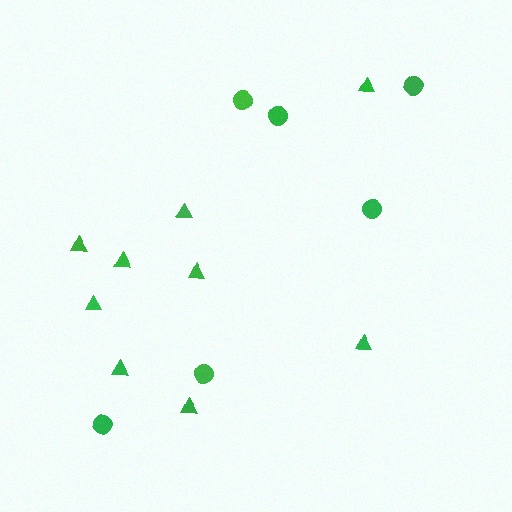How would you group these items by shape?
There are 2 groups: one group of circles (6) and one group of triangles (9).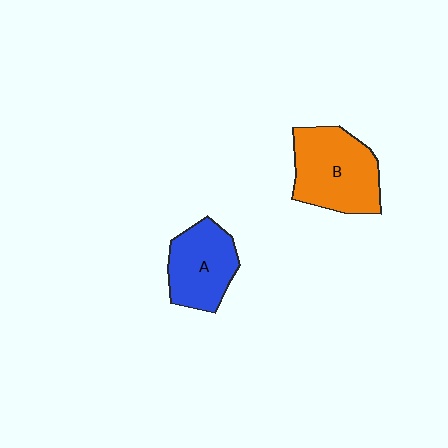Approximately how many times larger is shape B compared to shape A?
Approximately 1.3 times.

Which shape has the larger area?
Shape B (orange).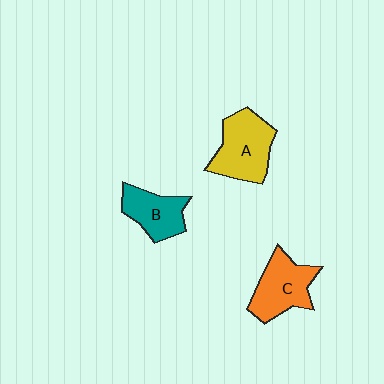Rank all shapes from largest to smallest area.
From largest to smallest: A (yellow), C (orange), B (teal).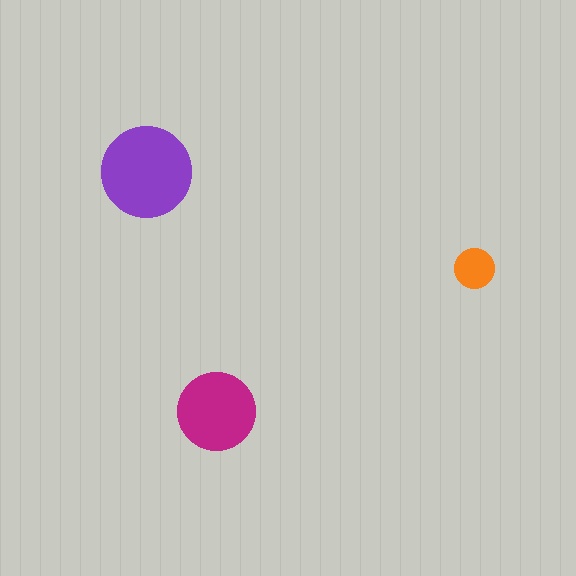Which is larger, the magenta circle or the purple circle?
The purple one.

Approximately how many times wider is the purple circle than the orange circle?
About 2.5 times wider.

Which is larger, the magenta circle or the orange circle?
The magenta one.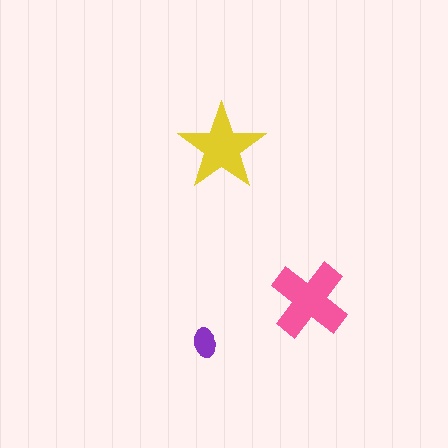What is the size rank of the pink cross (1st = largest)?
1st.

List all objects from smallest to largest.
The purple ellipse, the yellow star, the pink cross.